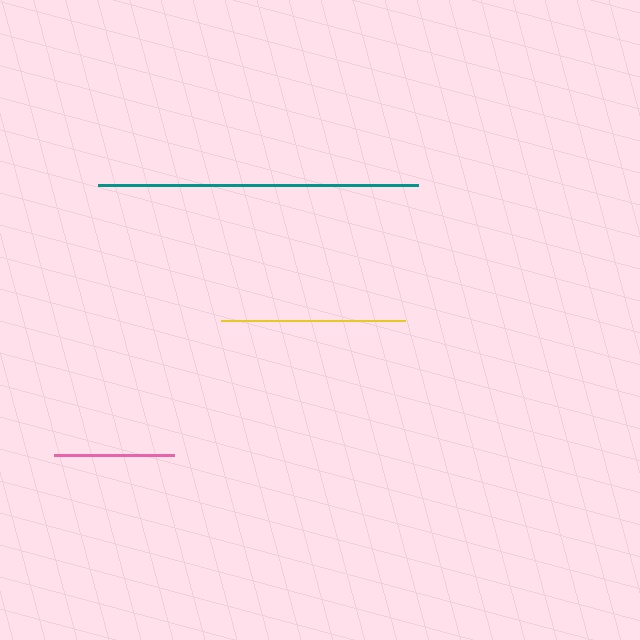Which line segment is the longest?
The teal line is the longest at approximately 320 pixels.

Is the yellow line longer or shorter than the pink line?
The yellow line is longer than the pink line.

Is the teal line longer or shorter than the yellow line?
The teal line is longer than the yellow line.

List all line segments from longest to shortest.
From longest to shortest: teal, yellow, pink.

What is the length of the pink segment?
The pink segment is approximately 121 pixels long.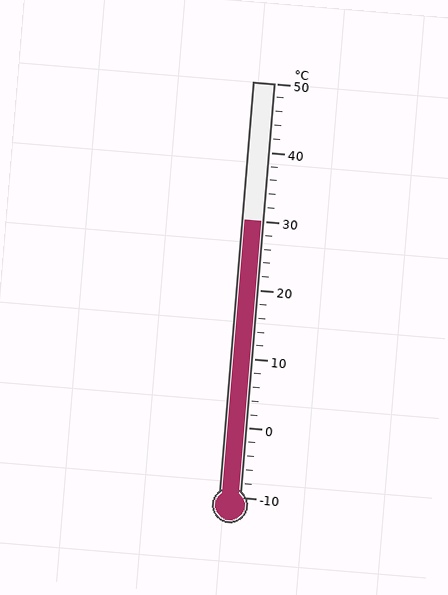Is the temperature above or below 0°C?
The temperature is above 0°C.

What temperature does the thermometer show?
The thermometer shows approximately 30°C.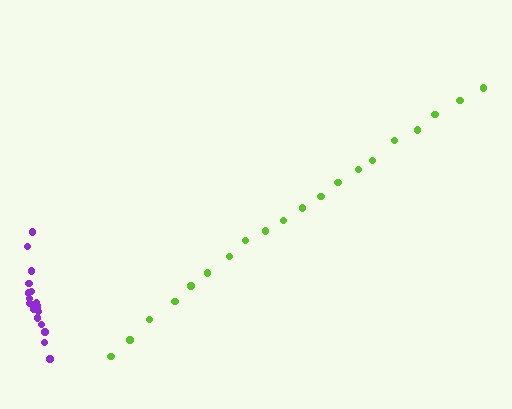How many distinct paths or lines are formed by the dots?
There are 2 distinct paths.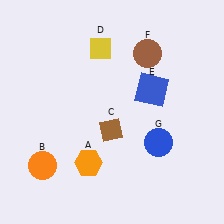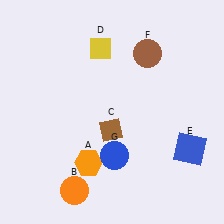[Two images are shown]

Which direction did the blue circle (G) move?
The blue circle (G) moved left.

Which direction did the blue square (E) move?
The blue square (E) moved down.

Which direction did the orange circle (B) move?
The orange circle (B) moved right.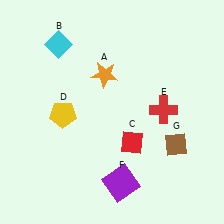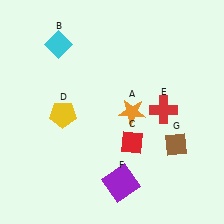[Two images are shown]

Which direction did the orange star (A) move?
The orange star (A) moved down.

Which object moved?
The orange star (A) moved down.